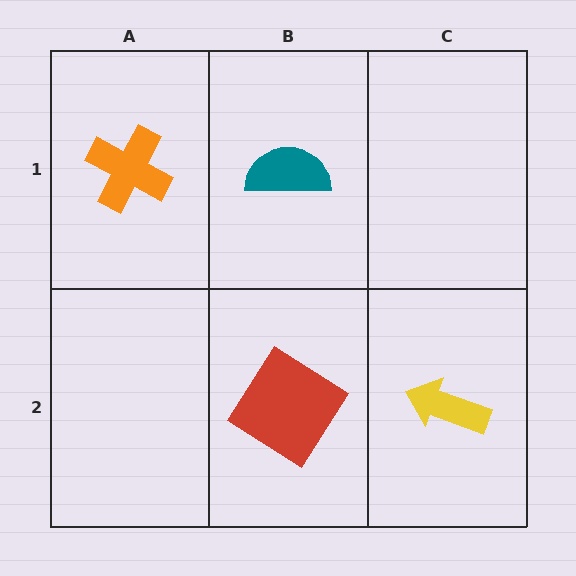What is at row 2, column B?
A red diamond.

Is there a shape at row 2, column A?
No, that cell is empty.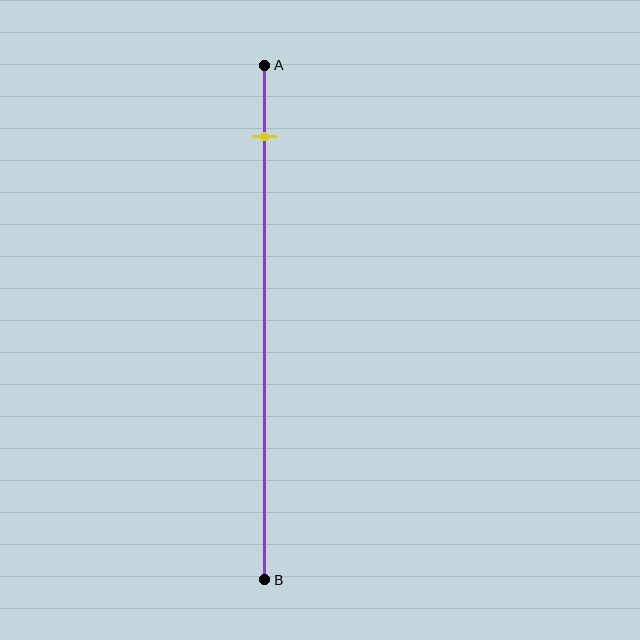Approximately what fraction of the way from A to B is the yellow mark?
The yellow mark is approximately 15% of the way from A to B.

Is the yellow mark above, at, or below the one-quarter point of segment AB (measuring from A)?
The yellow mark is above the one-quarter point of segment AB.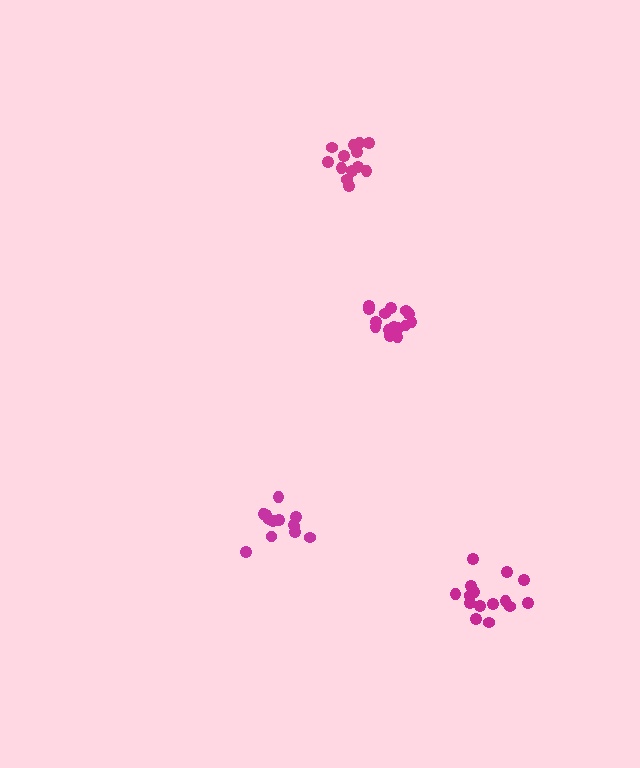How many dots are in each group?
Group 1: 15 dots, Group 2: 13 dots, Group 3: 16 dots, Group 4: 13 dots (57 total).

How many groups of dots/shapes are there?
There are 4 groups.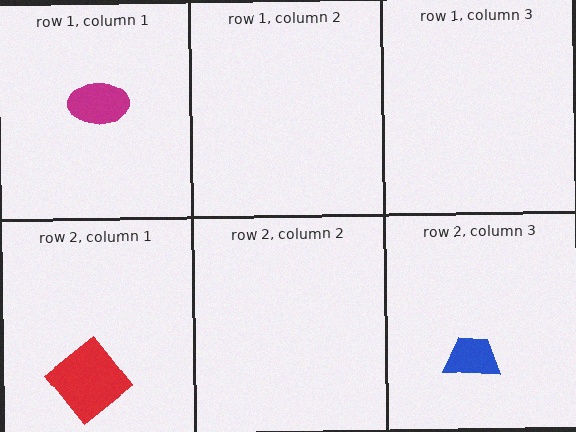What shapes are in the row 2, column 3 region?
The blue trapezoid.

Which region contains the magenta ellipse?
The row 1, column 1 region.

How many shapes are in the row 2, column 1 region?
1.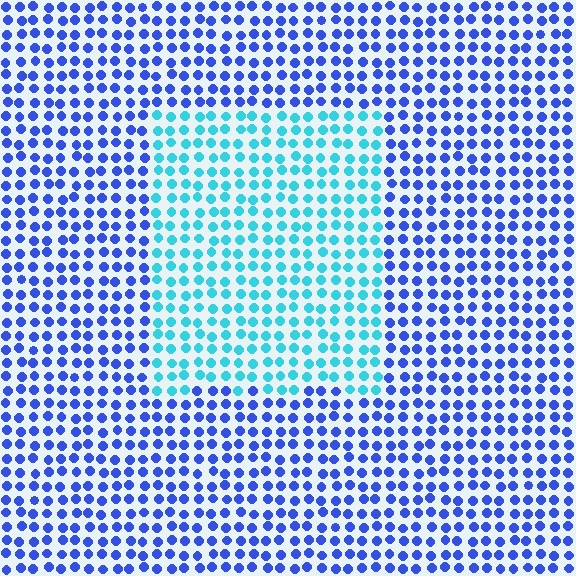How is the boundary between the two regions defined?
The boundary is defined purely by a slight shift in hue (about 46 degrees). Spacing, size, and orientation are identical on both sides.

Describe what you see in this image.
The image is filled with small blue elements in a uniform arrangement. A rectangle-shaped region is visible where the elements are tinted to a slightly different hue, forming a subtle color boundary.